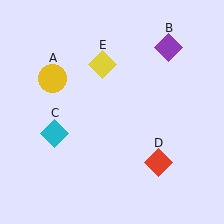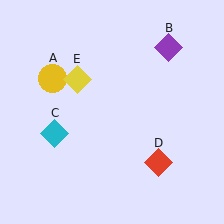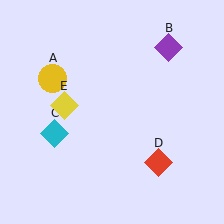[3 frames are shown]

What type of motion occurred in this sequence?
The yellow diamond (object E) rotated counterclockwise around the center of the scene.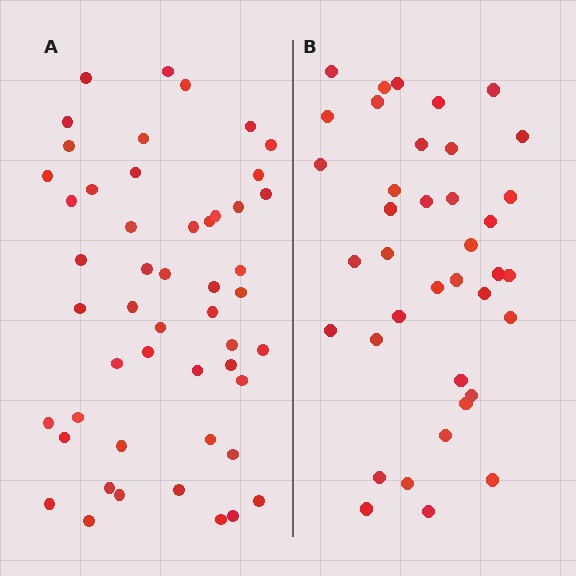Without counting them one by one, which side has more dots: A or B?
Region A (the left region) has more dots.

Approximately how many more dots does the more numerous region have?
Region A has roughly 12 or so more dots than region B.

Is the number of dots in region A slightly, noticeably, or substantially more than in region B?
Region A has noticeably more, but not dramatically so. The ratio is roughly 1.3 to 1.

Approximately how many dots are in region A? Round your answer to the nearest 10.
About 50 dots.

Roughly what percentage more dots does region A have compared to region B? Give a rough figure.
About 30% more.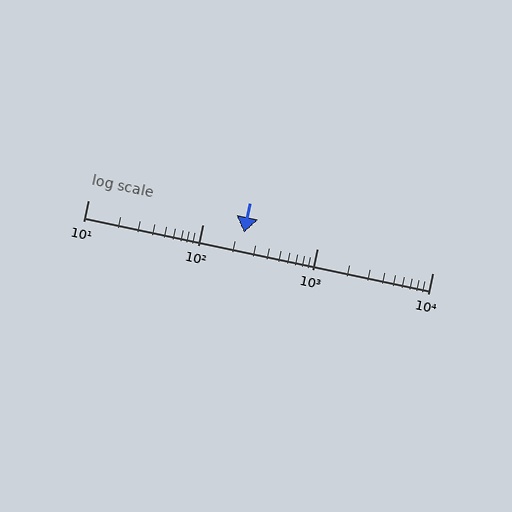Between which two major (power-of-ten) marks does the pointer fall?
The pointer is between 100 and 1000.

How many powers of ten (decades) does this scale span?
The scale spans 3 decades, from 10 to 10000.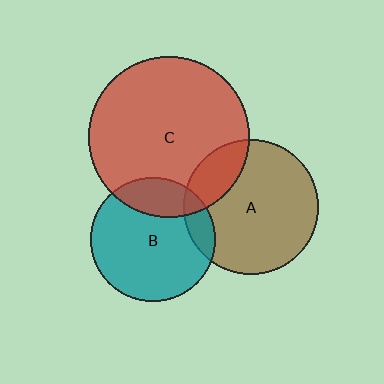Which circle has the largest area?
Circle C (red).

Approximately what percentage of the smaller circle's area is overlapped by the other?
Approximately 20%.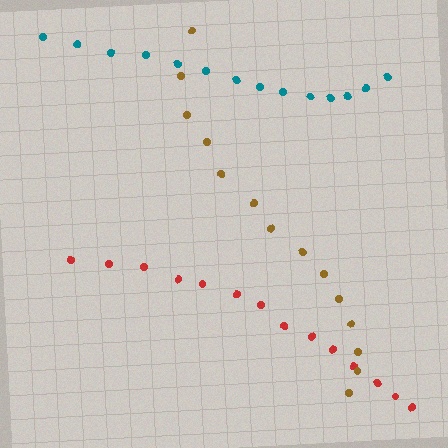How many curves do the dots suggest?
There are 3 distinct paths.